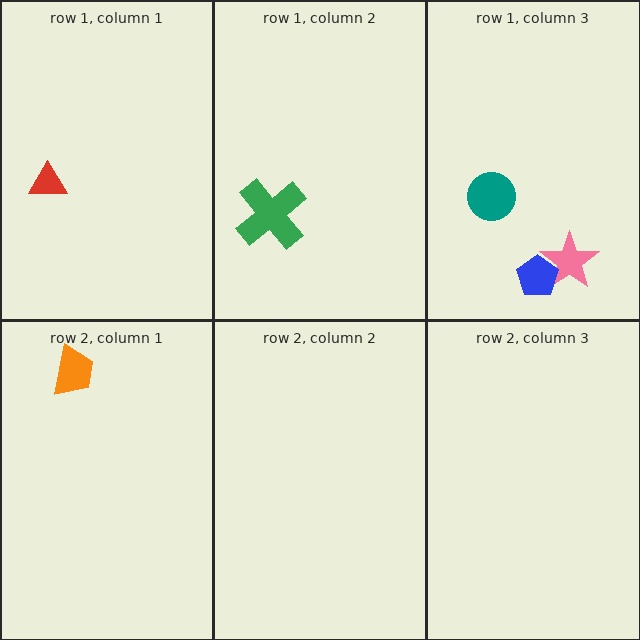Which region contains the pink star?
The row 1, column 3 region.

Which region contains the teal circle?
The row 1, column 3 region.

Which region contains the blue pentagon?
The row 1, column 3 region.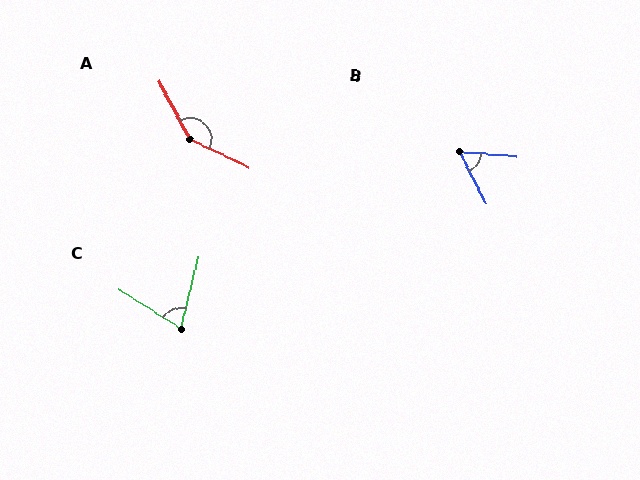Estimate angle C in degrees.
Approximately 72 degrees.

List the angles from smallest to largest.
B (58°), C (72°), A (144°).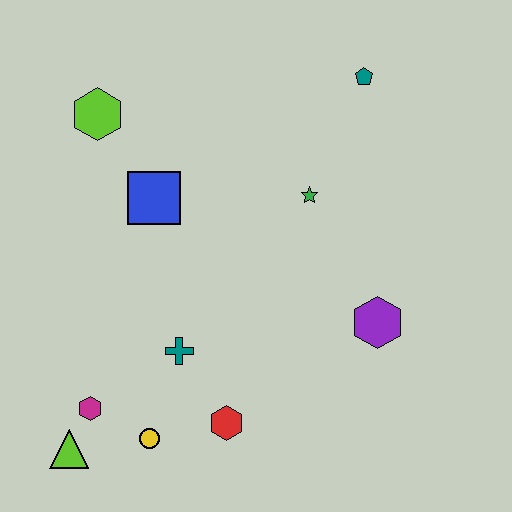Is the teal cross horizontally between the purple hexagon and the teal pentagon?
No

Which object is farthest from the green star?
The lime triangle is farthest from the green star.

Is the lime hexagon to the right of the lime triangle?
Yes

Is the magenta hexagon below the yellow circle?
No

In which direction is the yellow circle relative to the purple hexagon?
The yellow circle is to the left of the purple hexagon.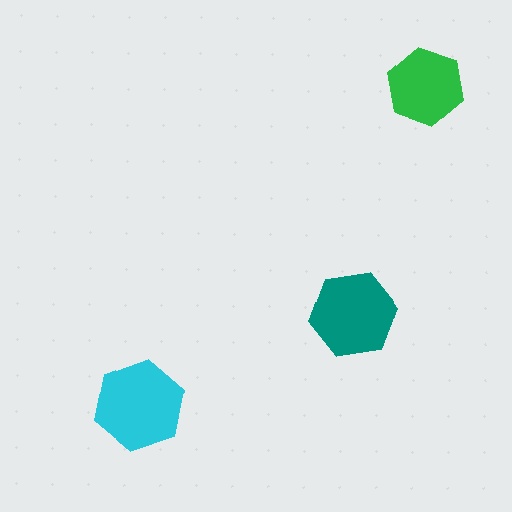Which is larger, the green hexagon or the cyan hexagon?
The cyan one.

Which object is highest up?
The green hexagon is topmost.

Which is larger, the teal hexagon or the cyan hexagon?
The cyan one.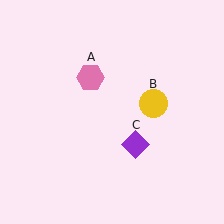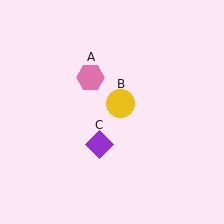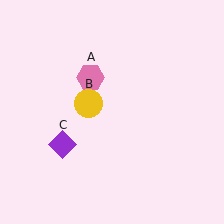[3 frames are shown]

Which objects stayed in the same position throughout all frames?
Pink hexagon (object A) remained stationary.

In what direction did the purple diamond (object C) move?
The purple diamond (object C) moved left.